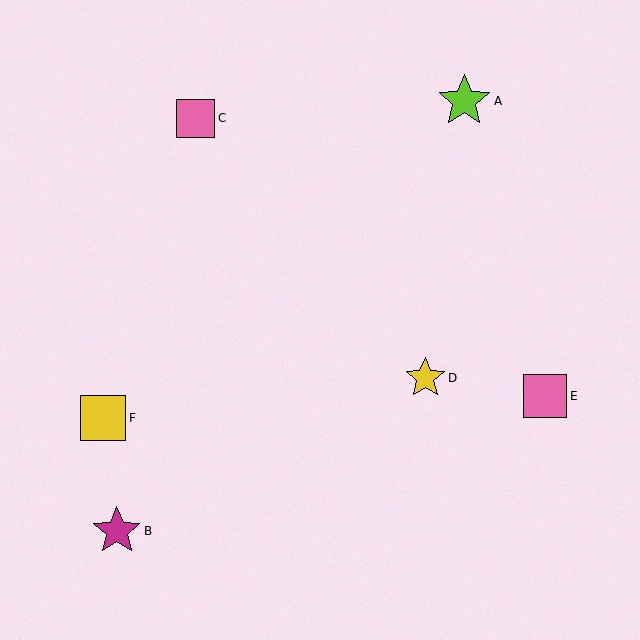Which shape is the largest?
The lime star (labeled A) is the largest.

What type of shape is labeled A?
Shape A is a lime star.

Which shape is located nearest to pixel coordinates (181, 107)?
The pink square (labeled C) at (196, 118) is nearest to that location.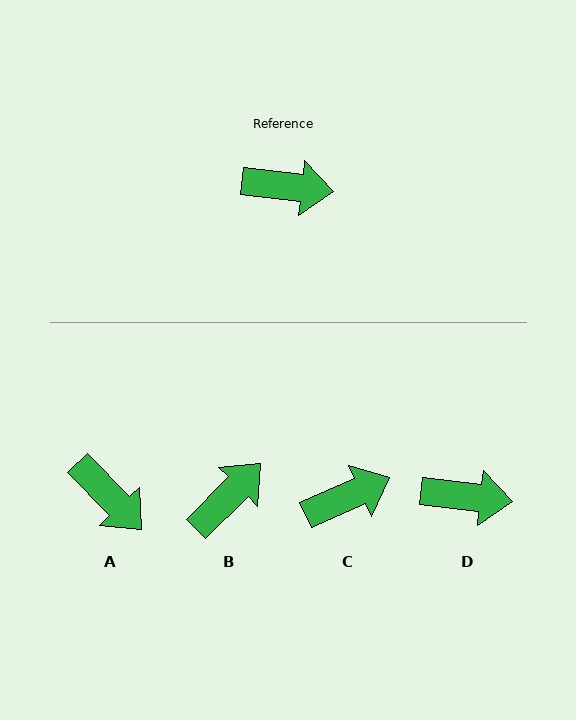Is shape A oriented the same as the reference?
No, it is off by about 39 degrees.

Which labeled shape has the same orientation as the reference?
D.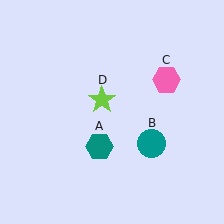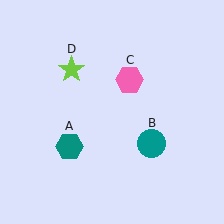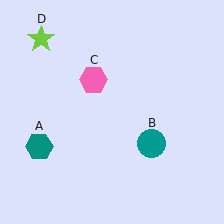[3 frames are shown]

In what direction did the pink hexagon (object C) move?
The pink hexagon (object C) moved left.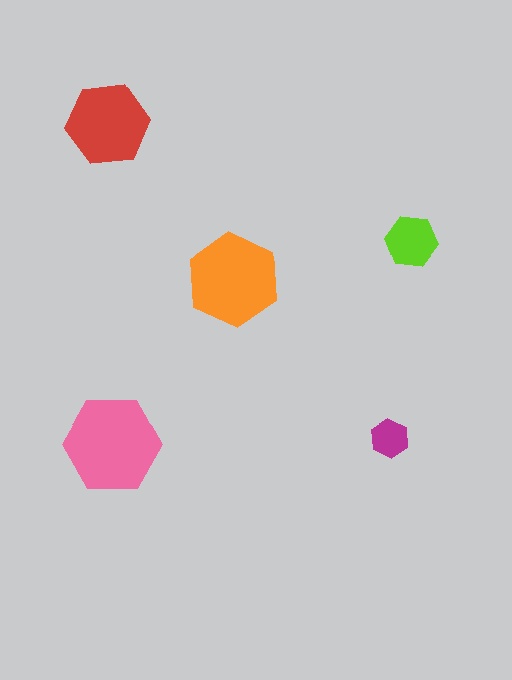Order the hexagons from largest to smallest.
the pink one, the orange one, the red one, the lime one, the magenta one.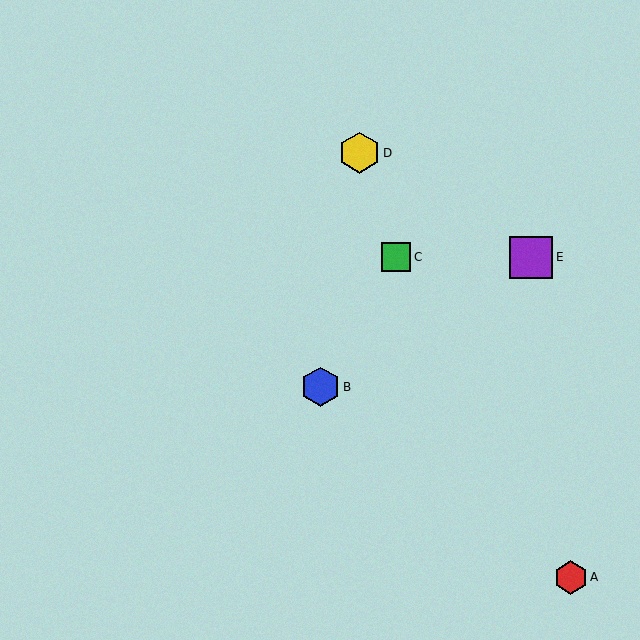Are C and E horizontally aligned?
Yes, both are at y≈257.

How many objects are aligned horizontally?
2 objects (C, E) are aligned horizontally.